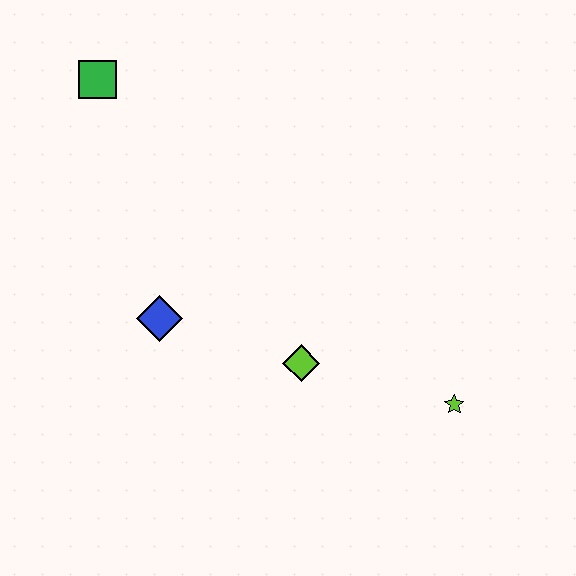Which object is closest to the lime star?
The lime diamond is closest to the lime star.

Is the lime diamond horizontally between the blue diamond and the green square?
No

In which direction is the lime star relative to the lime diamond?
The lime star is to the right of the lime diamond.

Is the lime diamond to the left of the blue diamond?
No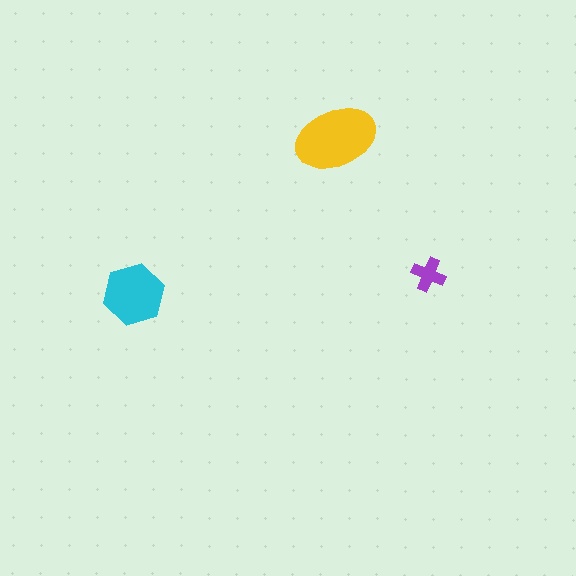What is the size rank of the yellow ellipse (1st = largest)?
1st.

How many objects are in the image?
There are 3 objects in the image.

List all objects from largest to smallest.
The yellow ellipse, the cyan hexagon, the purple cross.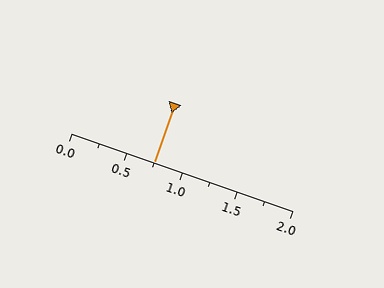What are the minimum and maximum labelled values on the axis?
The axis runs from 0.0 to 2.0.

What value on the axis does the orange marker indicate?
The marker indicates approximately 0.75.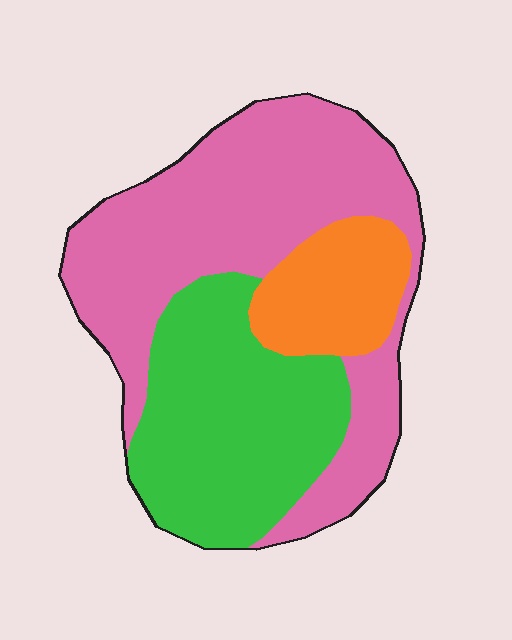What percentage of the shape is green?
Green takes up about one third (1/3) of the shape.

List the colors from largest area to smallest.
From largest to smallest: pink, green, orange.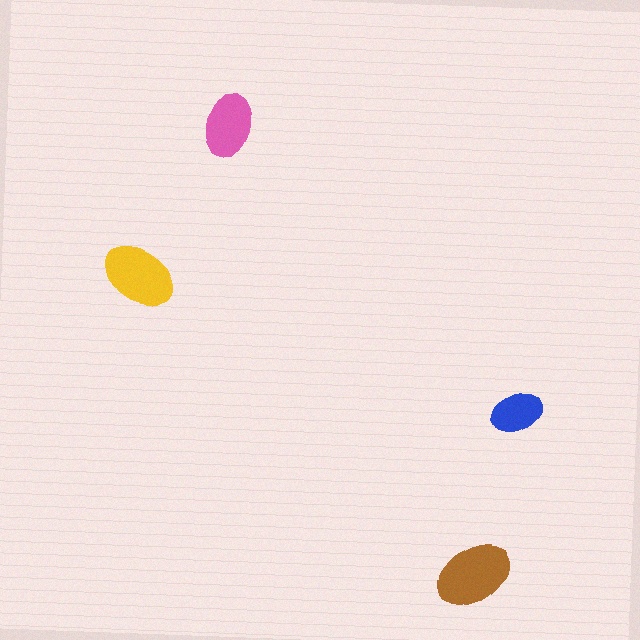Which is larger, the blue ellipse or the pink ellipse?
The pink one.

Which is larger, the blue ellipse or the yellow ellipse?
The yellow one.